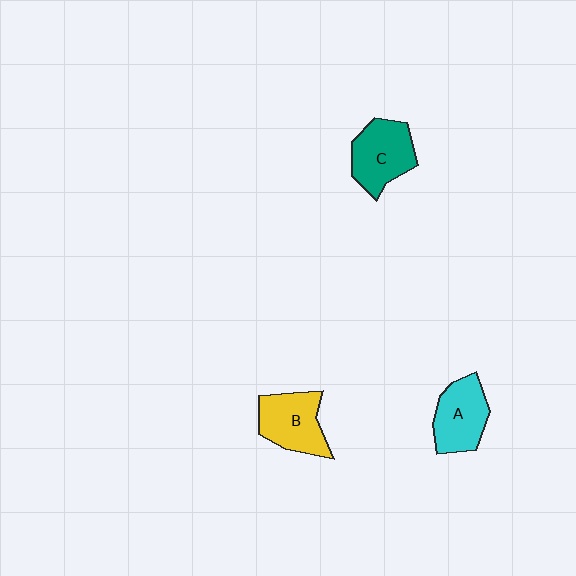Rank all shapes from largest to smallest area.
From largest to smallest: C (teal), B (yellow), A (cyan).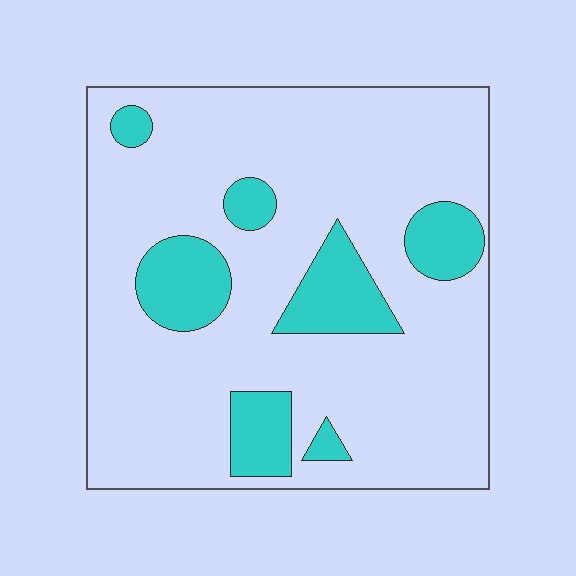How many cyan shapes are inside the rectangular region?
7.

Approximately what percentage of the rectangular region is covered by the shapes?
Approximately 20%.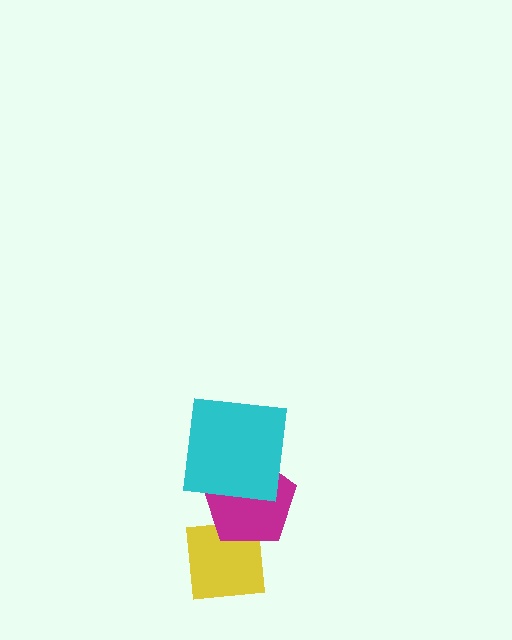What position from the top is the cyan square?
The cyan square is 1st from the top.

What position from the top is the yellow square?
The yellow square is 3rd from the top.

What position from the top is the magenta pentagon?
The magenta pentagon is 2nd from the top.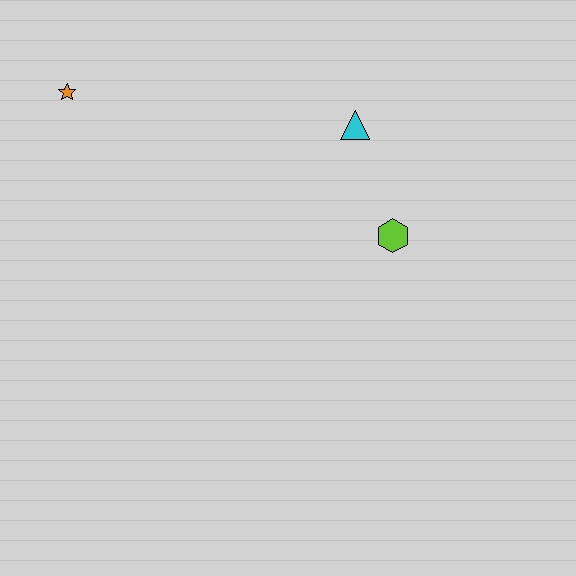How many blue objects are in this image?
There are no blue objects.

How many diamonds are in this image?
There are no diamonds.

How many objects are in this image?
There are 3 objects.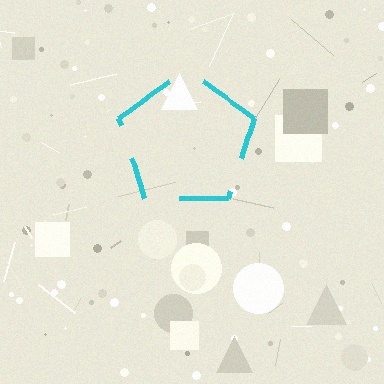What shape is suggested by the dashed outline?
The dashed outline suggests a pentagon.